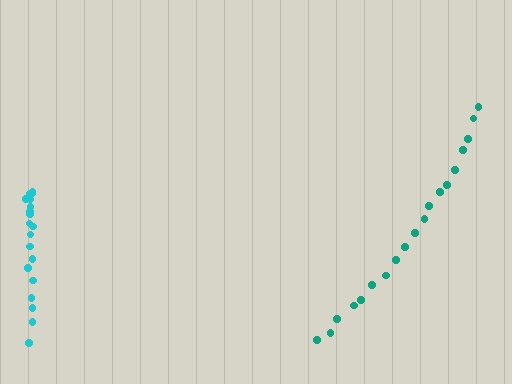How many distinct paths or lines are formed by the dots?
There are 2 distinct paths.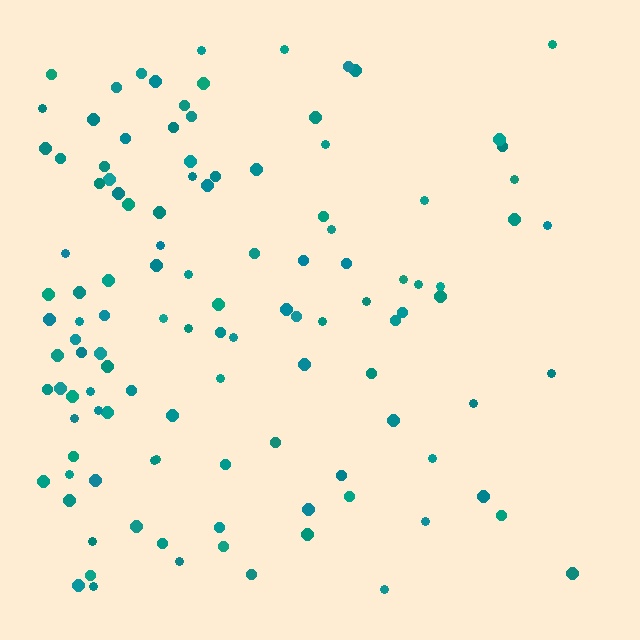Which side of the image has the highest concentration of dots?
The left.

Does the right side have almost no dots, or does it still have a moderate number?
Still a moderate number, just noticeably fewer than the left.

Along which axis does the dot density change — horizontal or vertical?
Horizontal.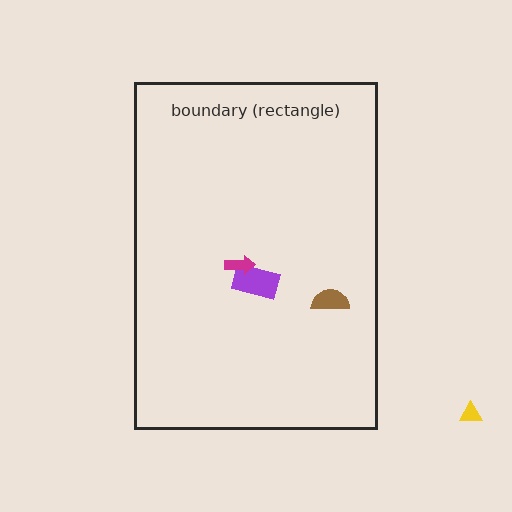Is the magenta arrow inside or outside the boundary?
Inside.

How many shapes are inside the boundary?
3 inside, 1 outside.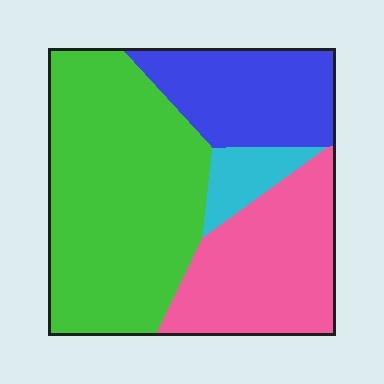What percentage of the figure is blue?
Blue covers roughly 20% of the figure.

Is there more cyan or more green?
Green.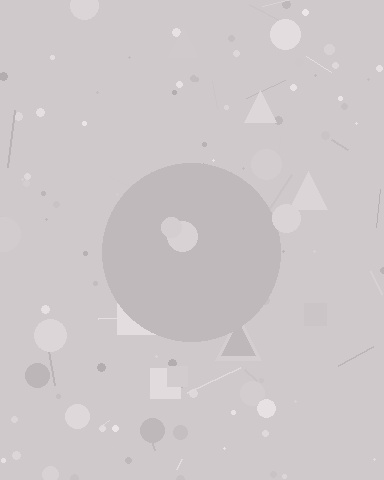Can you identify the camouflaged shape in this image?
The camouflaged shape is a circle.